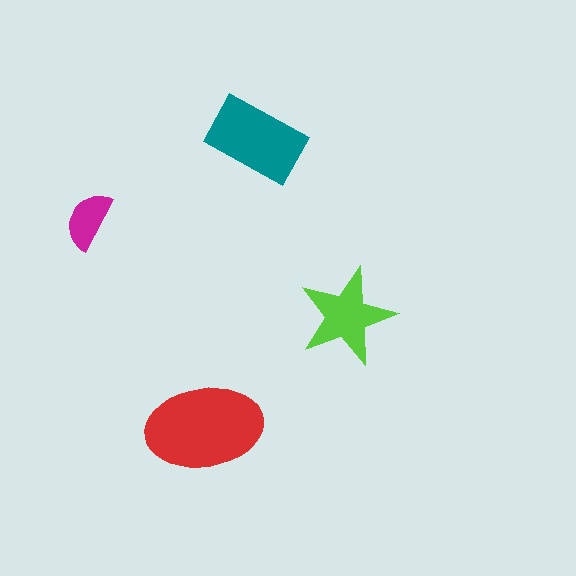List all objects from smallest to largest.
The magenta semicircle, the lime star, the teal rectangle, the red ellipse.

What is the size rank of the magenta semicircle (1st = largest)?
4th.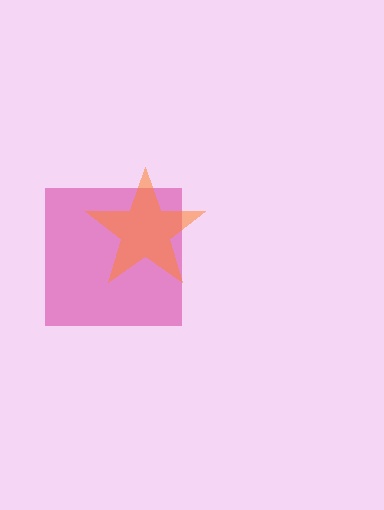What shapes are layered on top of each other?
The layered shapes are: a magenta square, an orange star.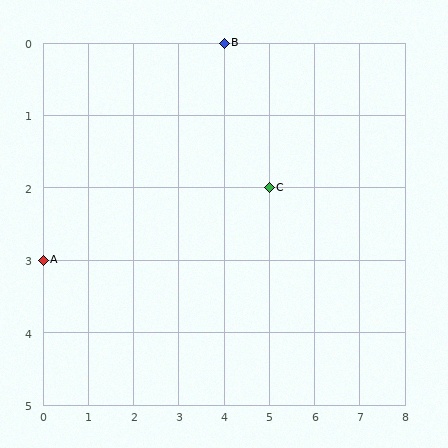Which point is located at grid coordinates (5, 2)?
Point C is at (5, 2).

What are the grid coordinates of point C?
Point C is at grid coordinates (5, 2).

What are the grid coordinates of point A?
Point A is at grid coordinates (0, 3).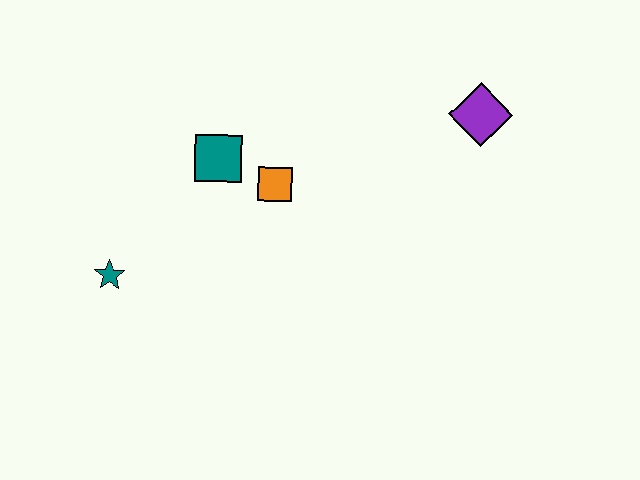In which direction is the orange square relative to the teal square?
The orange square is to the right of the teal square.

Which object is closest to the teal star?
The teal square is closest to the teal star.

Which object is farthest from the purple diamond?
The teal star is farthest from the purple diamond.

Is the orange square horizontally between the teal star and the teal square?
No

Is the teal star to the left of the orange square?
Yes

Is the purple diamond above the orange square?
Yes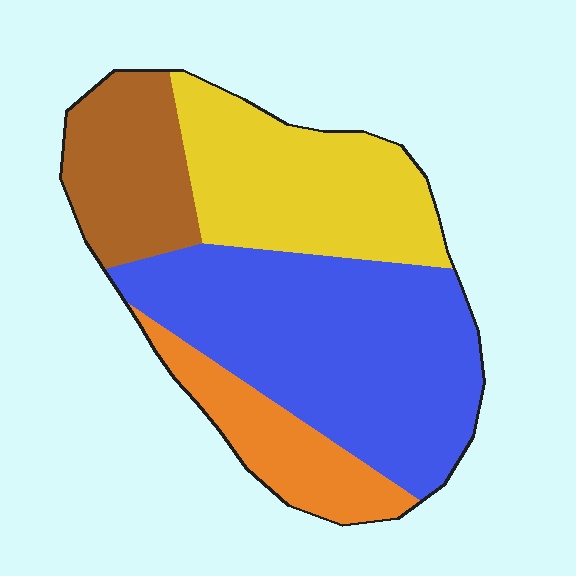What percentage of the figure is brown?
Brown takes up about one sixth (1/6) of the figure.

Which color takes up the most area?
Blue, at roughly 45%.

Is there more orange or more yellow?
Yellow.